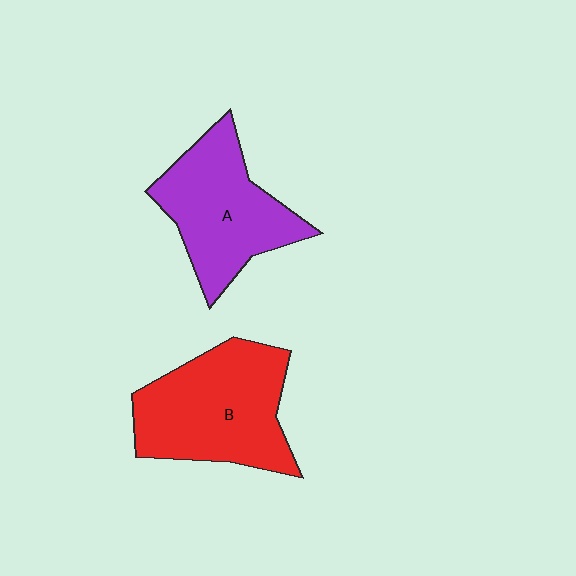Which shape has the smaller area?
Shape A (purple).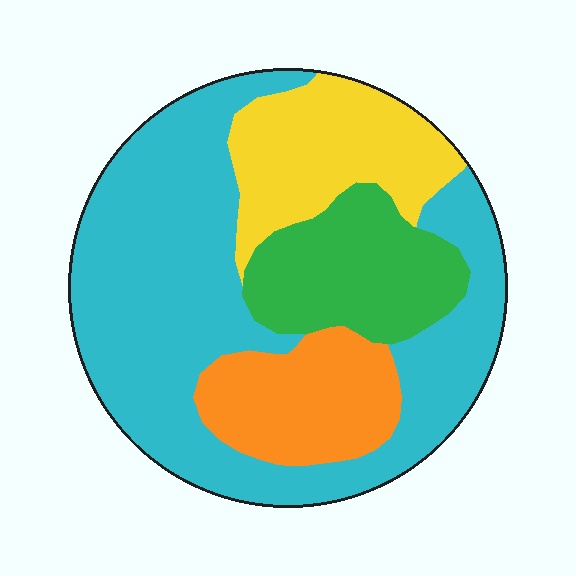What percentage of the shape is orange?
Orange takes up about one eighth (1/8) of the shape.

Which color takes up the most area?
Cyan, at roughly 50%.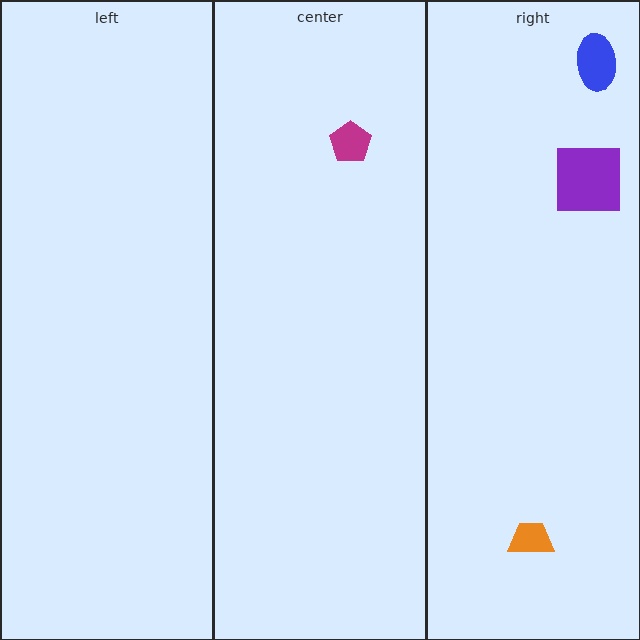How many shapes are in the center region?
1.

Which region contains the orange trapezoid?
The right region.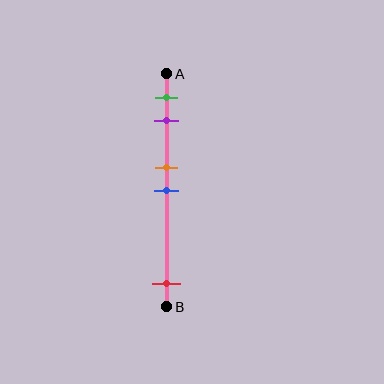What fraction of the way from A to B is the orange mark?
The orange mark is approximately 40% (0.4) of the way from A to B.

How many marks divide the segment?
There are 5 marks dividing the segment.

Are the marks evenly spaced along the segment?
No, the marks are not evenly spaced.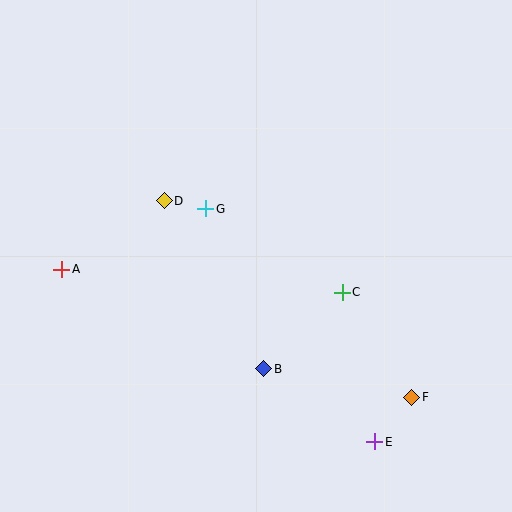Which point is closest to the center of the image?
Point G at (206, 209) is closest to the center.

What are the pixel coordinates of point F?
Point F is at (412, 398).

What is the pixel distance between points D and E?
The distance between D and E is 320 pixels.